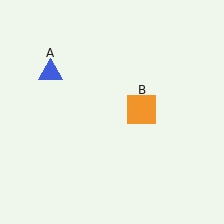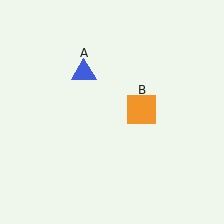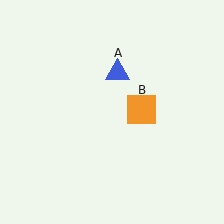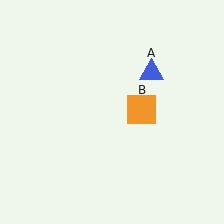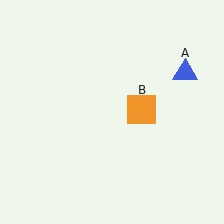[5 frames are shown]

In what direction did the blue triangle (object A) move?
The blue triangle (object A) moved right.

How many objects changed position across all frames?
1 object changed position: blue triangle (object A).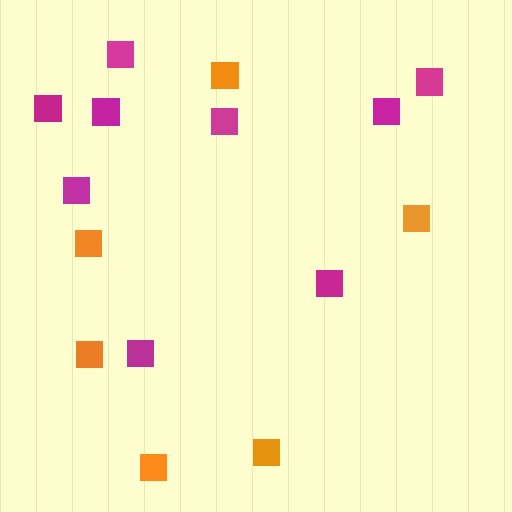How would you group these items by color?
There are 2 groups: one group of magenta squares (9) and one group of orange squares (6).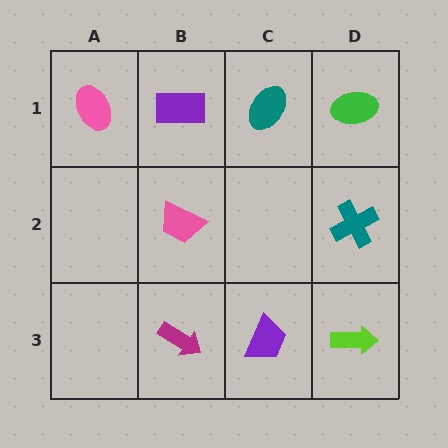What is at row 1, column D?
A green ellipse.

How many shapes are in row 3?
3 shapes.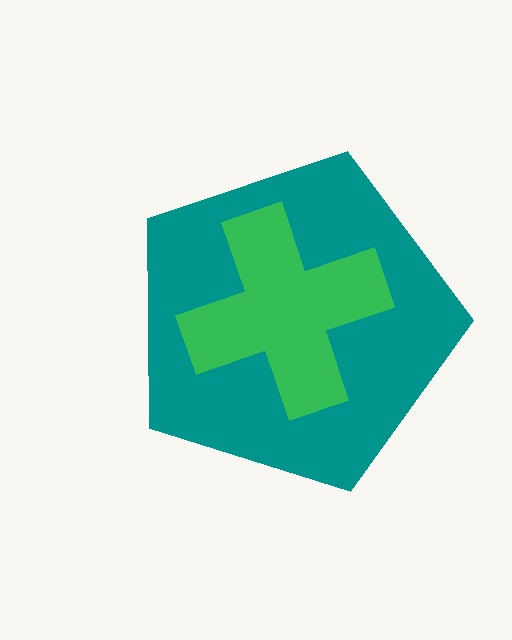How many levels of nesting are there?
2.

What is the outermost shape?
The teal pentagon.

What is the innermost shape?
The green cross.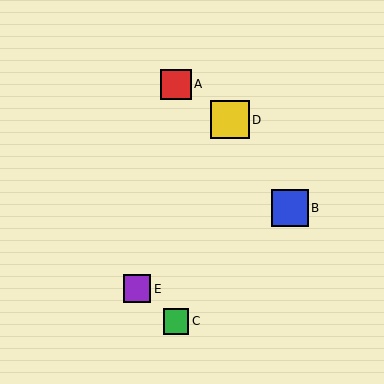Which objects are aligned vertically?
Objects A, C are aligned vertically.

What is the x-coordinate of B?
Object B is at x≈290.